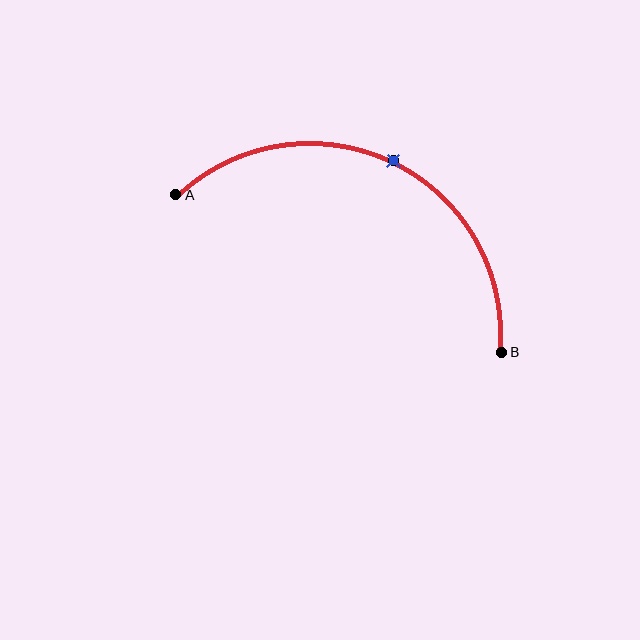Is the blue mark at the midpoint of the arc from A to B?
Yes. The blue mark lies on the arc at equal arc-length from both A and B — it is the arc midpoint.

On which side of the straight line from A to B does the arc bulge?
The arc bulges above the straight line connecting A and B.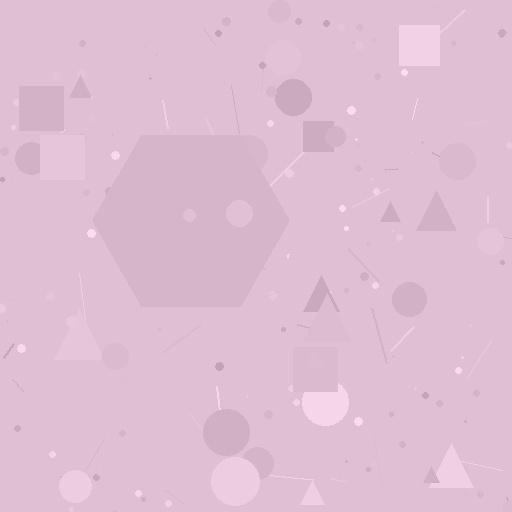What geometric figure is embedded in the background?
A hexagon is embedded in the background.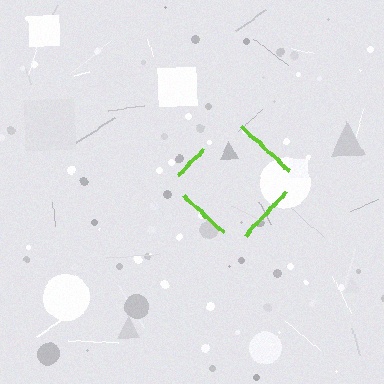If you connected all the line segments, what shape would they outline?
They would outline a diamond.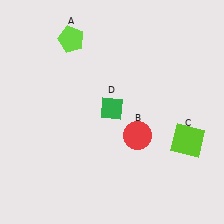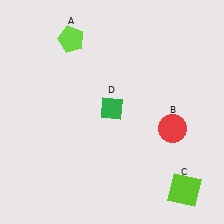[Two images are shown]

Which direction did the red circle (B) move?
The red circle (B) moved right.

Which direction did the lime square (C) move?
The lime square (C) moved down.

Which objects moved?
The objects that moved are: the red circle (B), the lime square (C).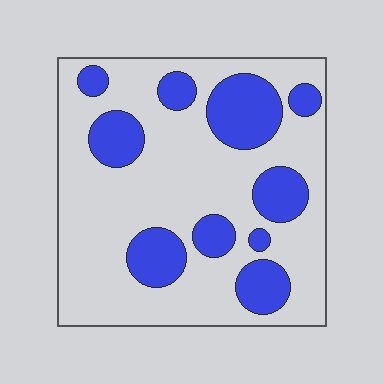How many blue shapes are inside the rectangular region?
10.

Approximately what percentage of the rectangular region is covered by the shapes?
Approximately 25%.